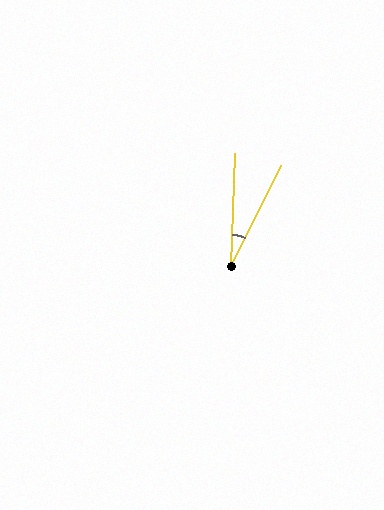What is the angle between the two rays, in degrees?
Approximately 24 degrees.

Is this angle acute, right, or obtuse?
It is acute.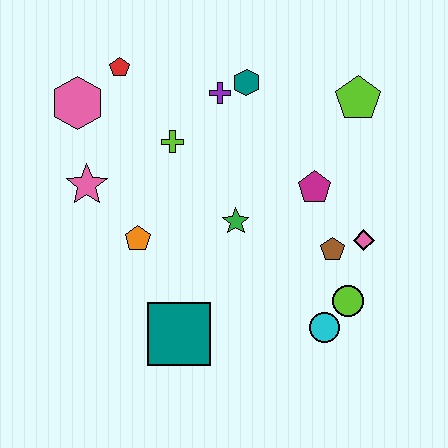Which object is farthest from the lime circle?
The pink hexagon is farthest from the lime circle.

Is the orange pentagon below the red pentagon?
Yes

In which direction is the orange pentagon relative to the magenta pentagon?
The orange pentagon is to the left of the magenta pentagon.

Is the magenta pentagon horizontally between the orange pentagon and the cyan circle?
Yes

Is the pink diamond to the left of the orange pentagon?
No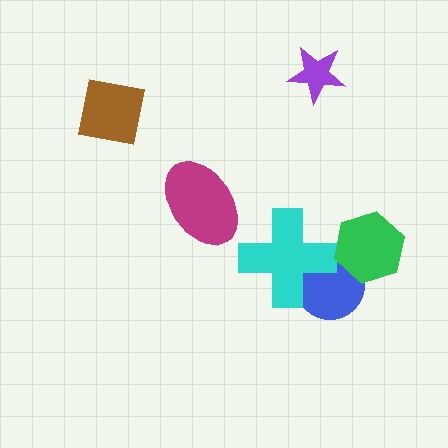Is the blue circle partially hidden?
Yes, it is partially covered by another shape.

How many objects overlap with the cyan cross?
1 object overlaps with the cyan cross.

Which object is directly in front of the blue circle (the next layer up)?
The cyan cross is directly in front of the blue circle.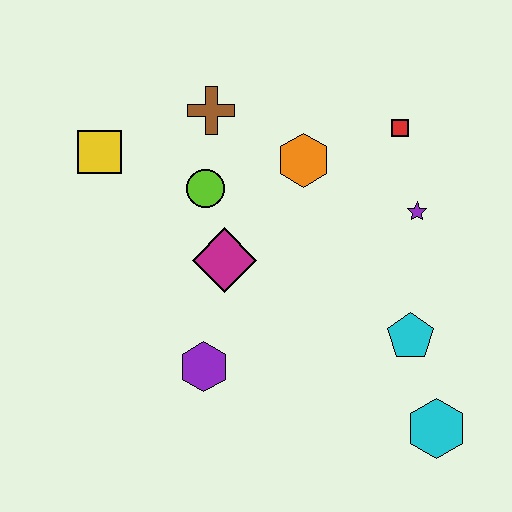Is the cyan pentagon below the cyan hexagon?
No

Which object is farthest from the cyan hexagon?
The yellow square is farthest from the cyan hexagon.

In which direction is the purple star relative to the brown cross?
The purple star is to the right of the brown cross.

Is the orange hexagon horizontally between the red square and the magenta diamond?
Yes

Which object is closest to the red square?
The purple star is closest to the red square.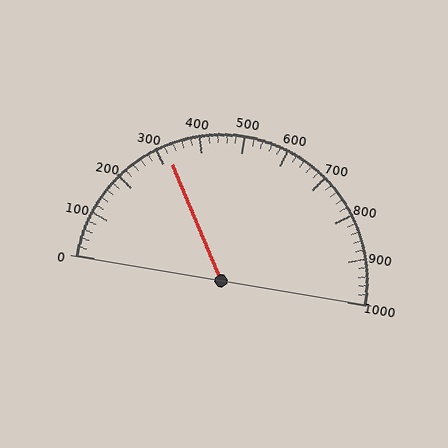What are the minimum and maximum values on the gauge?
The gauge ranges from 0 to 1000.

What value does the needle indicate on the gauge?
The needle indicates approximately 320.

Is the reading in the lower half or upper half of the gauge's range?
The reading is in the lower half of the range (0 to 1000).